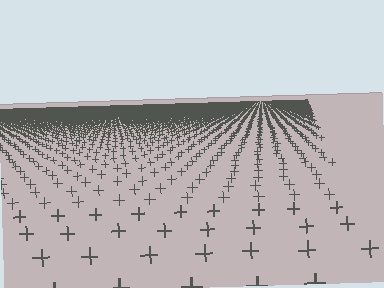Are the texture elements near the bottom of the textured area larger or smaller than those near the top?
Larger. Near the bottom, elements are closer to the viewer and appear at a bigger on-screen size.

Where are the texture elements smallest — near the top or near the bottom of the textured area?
Near the top.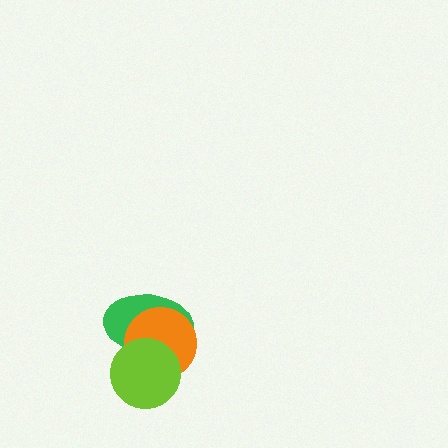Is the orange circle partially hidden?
Yes, it is partially covered by another shape.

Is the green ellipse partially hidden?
Yes, it is partially covered by another shape.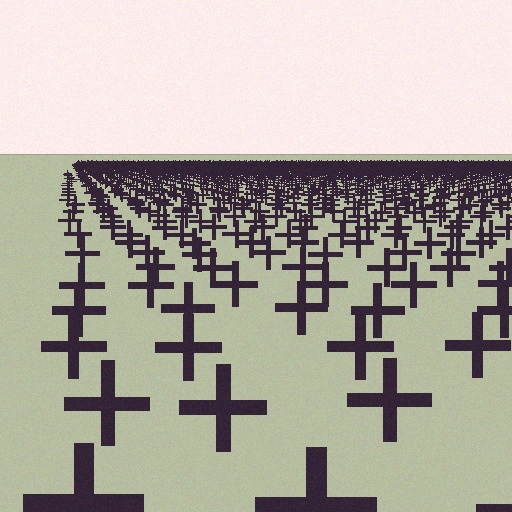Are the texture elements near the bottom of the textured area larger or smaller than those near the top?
Larger. Near the bottom, elements are closer to the viewer and appear at a bigger on-screen size.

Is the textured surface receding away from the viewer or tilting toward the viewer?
The surface is receding away from the viewer. Texture elements get smaller and denser toward the top.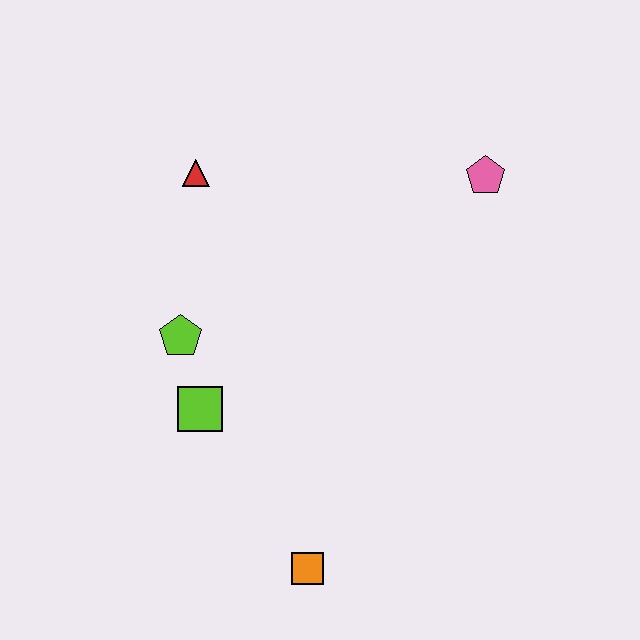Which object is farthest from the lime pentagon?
The pink pentagon is farthest from the lime pentagon.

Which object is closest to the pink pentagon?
The red triangle is closest to the pink pentagon.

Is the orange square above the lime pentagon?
No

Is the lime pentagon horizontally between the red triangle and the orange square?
No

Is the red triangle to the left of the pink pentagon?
Yes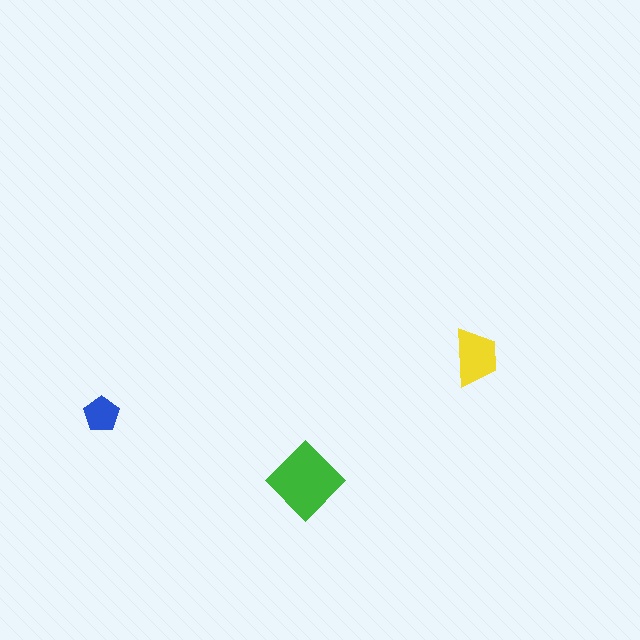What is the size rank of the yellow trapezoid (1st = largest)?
2nd.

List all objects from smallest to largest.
The blue pentagon, the yellow trapezoid, the green diamond.